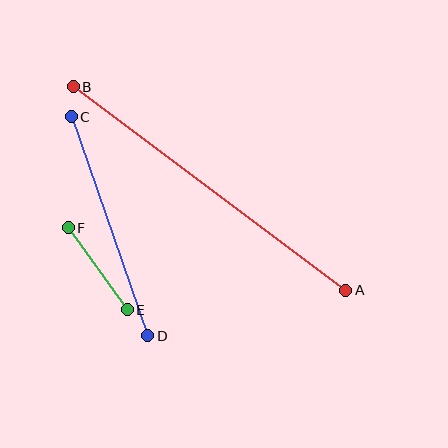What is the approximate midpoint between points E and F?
The midpoint is at approximately (98, 269) pixels.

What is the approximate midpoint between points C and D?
The midpoint is at approximately (109, 226) pixels.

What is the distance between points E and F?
The distance is approximately 101 pixels.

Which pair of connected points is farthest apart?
Points A and B are farthest apart.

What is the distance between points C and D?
The distance is approximately 232 pixels.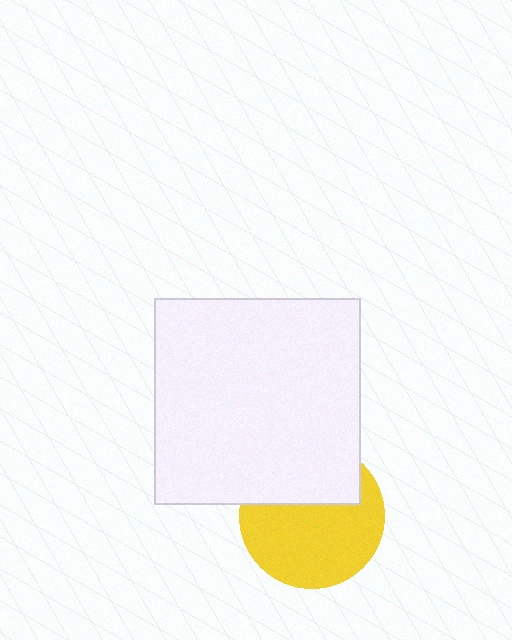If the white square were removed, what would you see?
You would see the complete yellow circle.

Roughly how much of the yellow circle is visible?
About half of it is visible (roughly 63%).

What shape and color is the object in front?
The object in front is a white square.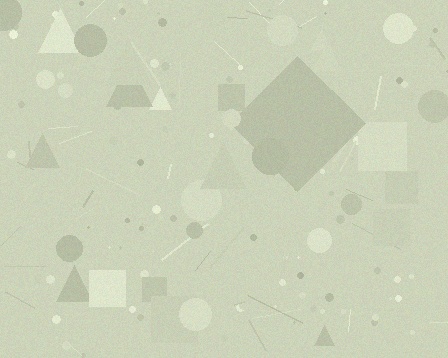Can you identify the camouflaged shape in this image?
The camouflaged shape is a diamond.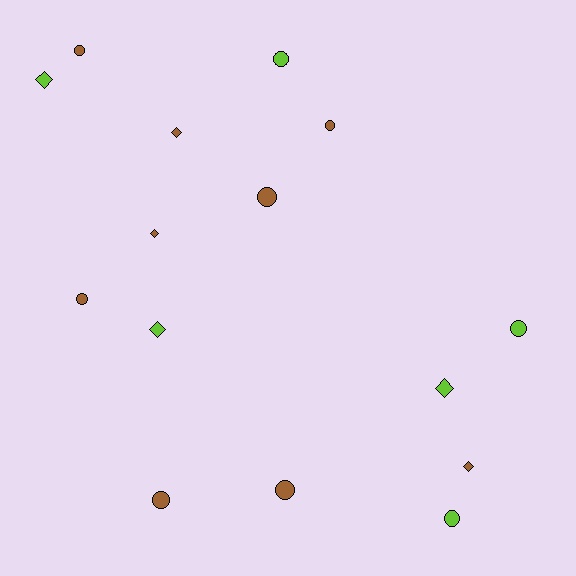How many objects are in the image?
There are 15 objects.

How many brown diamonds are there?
There are 3 brown diamonds.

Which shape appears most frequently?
Circle, with 9 objects.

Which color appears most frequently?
Brown, with 9 objects.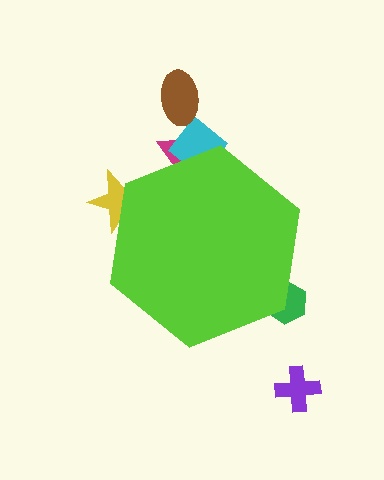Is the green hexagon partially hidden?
Yes, the green hexagon is partially hidden behind the lime hexagon.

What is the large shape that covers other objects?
A lime hexagon.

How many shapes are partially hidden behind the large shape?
4 shapes are partially hidden.